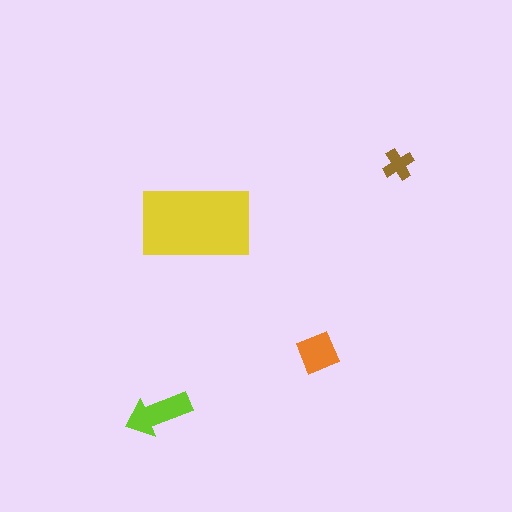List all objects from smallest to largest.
The brown cross, the orange square, the lime arrow, the yellow rectangle.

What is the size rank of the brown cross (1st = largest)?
4th.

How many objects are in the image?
There are 4 objects in the image.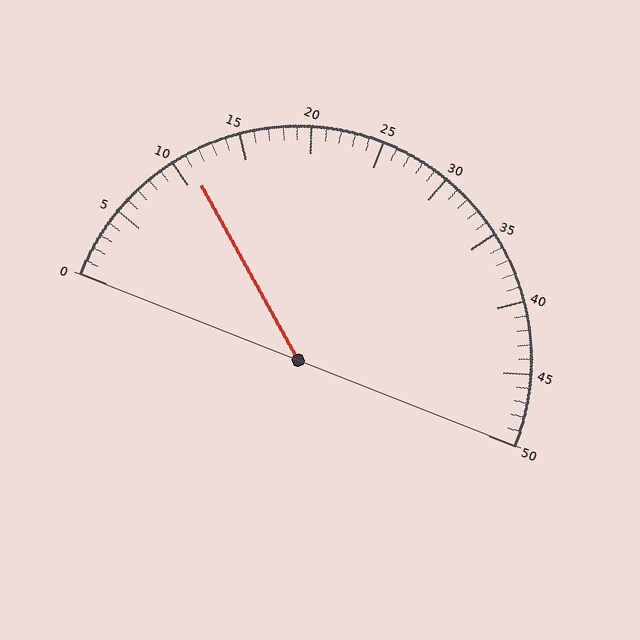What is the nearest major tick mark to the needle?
The nearest major tick mark is 10.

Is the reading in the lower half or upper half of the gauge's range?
The reading is in the lower half of the range (0 to 50).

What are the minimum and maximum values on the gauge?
The gauge ranges from 0 to 50.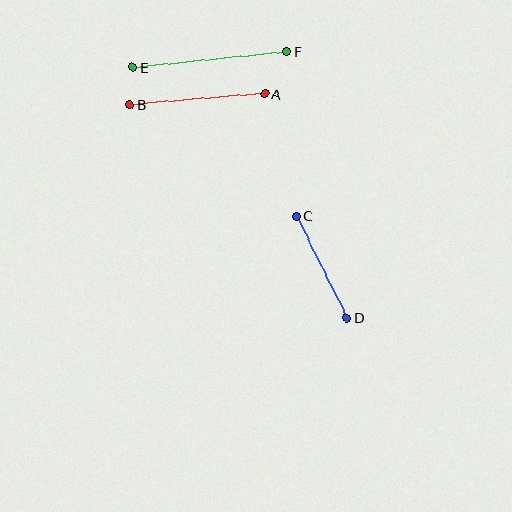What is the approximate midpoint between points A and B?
The midpoint is at approximately (197, 99) pixels.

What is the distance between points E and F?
The distance is approximately 154 pixels.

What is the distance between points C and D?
The distance is approximately 114 pixels.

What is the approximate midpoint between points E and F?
The midpoint is at approximately (210, 59) pixels.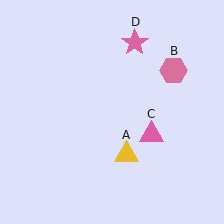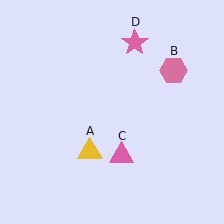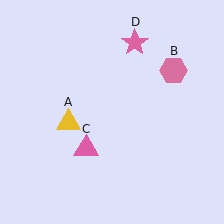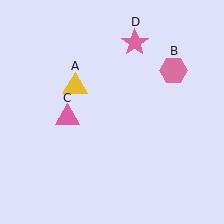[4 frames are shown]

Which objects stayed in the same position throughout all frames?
Pink hexagon (object B) and pink star (object D) remained stationary.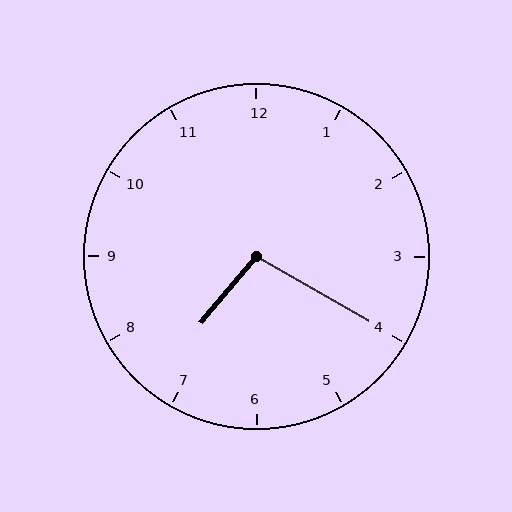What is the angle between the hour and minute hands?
Approximately 100 degrees.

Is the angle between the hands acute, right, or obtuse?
It is obtuse.